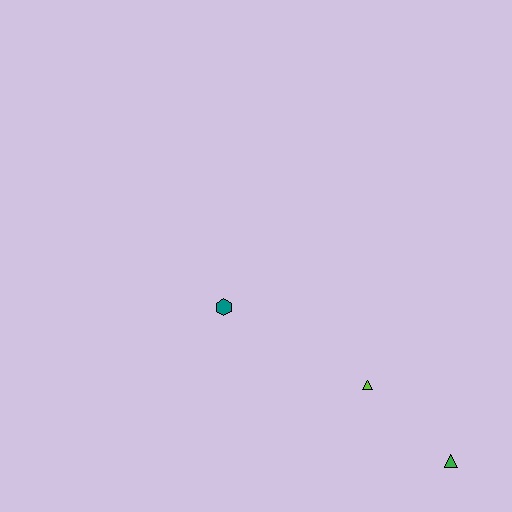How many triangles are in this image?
There are 2 triangles.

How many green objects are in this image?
There is 1 green object.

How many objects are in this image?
There are 3 objects.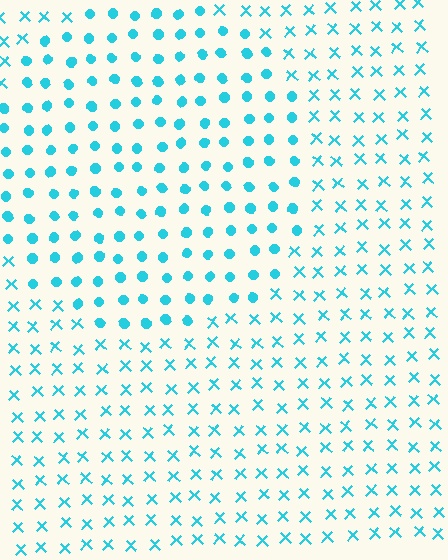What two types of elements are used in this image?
The image uses circles inside the circle region and X marks outside it.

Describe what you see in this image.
The image is filled with small cyan elements arranged in a uniform grid. A circle-shaped region contains circles, while the surrounding area contains X marks. The boundary is defined purely by the change in element shape.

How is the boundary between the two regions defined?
The boundary is defined by a change in element shape: circles inside vs. X marks outside. All elements share the same color and spacing.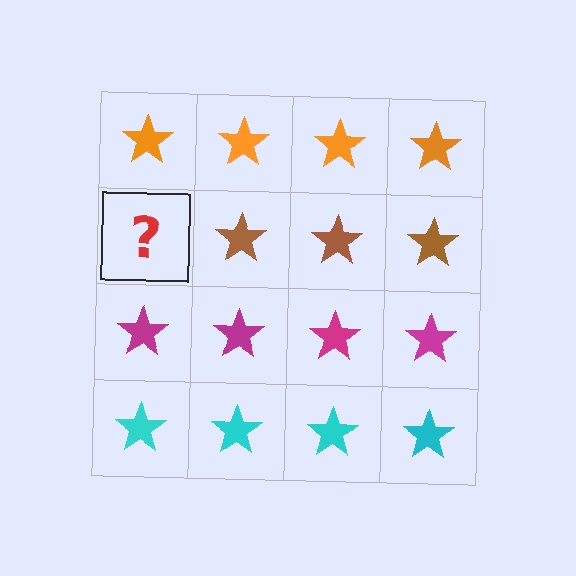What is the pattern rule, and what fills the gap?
The rule is that each row has a consistent color. The gap should be filled with a brown star.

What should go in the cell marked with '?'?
The missing cell should contain a brown star.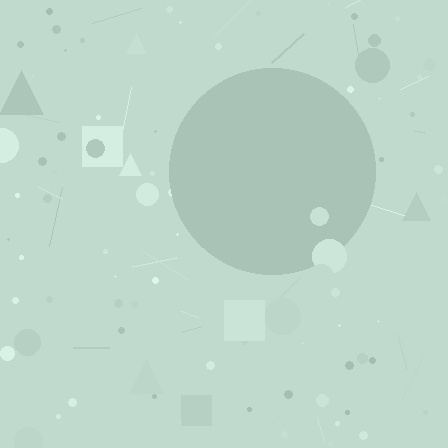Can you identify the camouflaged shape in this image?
The camouflaged shape is a circle.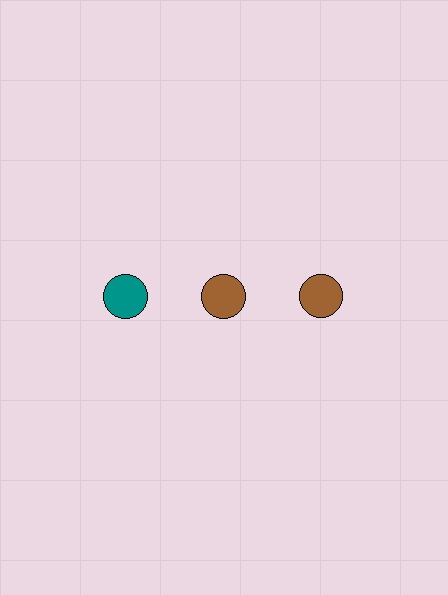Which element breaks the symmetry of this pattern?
The teal circle in the top row, leftmost column breaks the symmetry. All other shapes are brown circles.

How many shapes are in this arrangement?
There are 3 shapes arranged in a grid pattern.